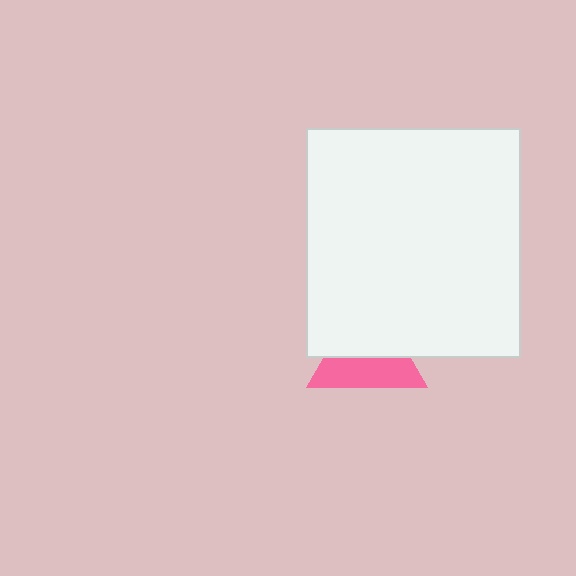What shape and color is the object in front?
The object in front is a white rectangle.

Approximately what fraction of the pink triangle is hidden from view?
Roughly 51% of the pink triangle is hidden behind the white rectangle.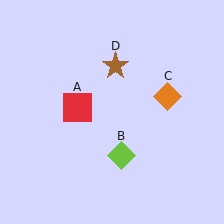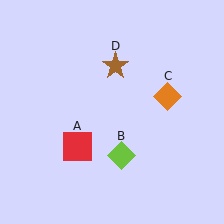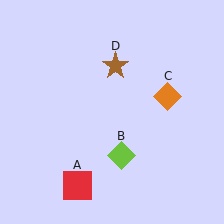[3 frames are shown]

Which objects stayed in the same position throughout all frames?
Lime diamond (object B) and orange diamond (object C) and brown star (object D) remained stationary.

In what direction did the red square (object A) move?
The red square (object A) moved down.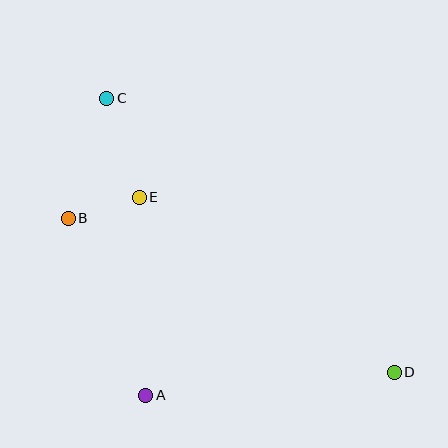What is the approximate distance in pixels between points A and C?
The distance between A and C is approximately 300 pixels.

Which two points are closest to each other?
Points B and E are closest to each other.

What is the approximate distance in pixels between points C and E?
The distance between C and E is approximately 104 pixels.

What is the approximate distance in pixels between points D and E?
The distance between D and E is approximately 309 pixels.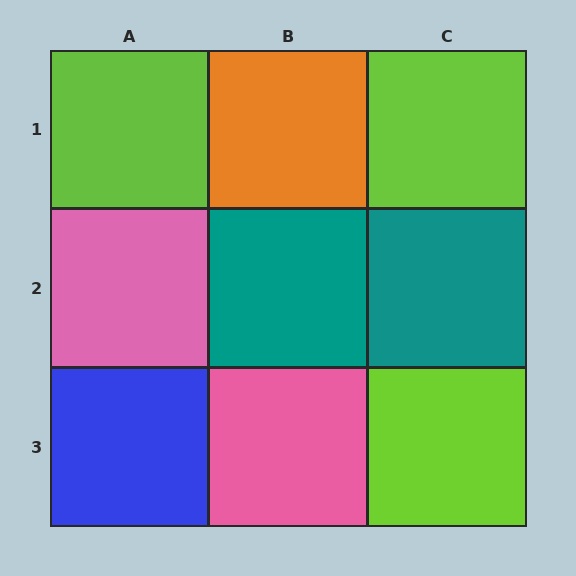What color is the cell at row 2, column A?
Pink.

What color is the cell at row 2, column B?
Teal.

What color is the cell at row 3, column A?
Blue.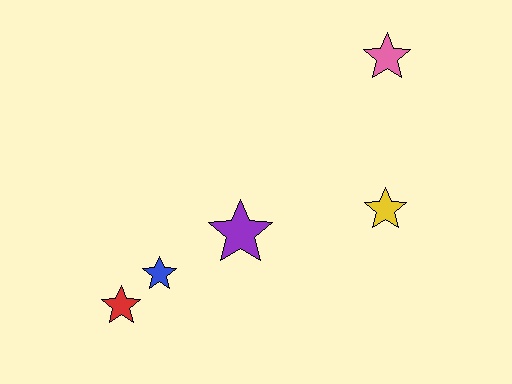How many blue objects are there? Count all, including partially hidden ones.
There is 1 blue object.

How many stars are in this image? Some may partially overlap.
There are 5 stars.